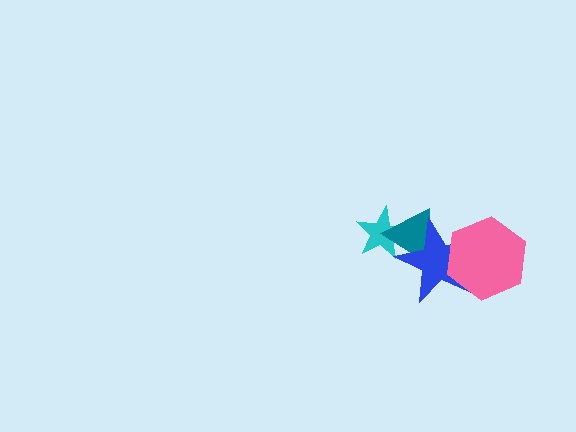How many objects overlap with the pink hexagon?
1 object overlaps with the pink hexagon.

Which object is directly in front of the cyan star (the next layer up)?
The teal triangle is directly in front of the cyan star.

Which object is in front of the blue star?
The pink hexagon is in front of the blue star.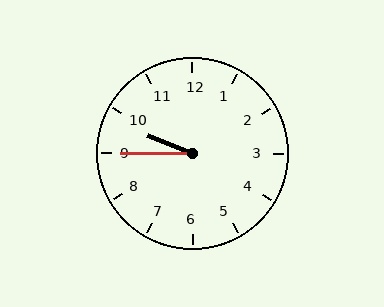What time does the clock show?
9:45.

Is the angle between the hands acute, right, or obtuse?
It is acute.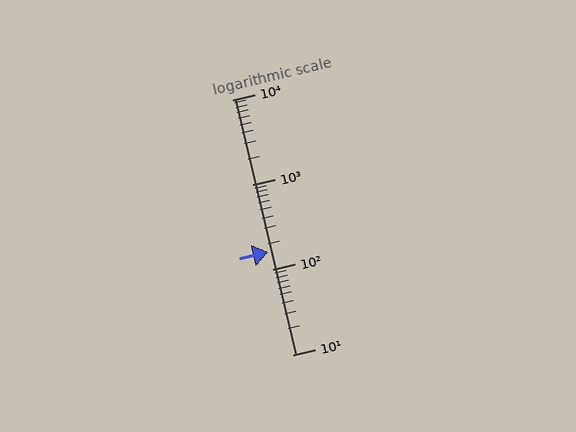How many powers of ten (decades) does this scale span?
The scale spans 3 decades, from 10 to 10000.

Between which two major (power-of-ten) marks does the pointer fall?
The pointer is between 100 and 1000.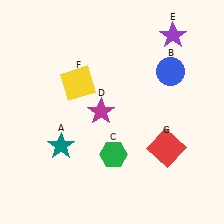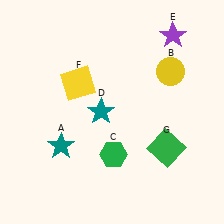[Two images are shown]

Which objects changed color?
B changed from blue to yellow. D changed from magenta to teal. G changed from red to green.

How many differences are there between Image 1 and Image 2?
There are 3 differences between the two images.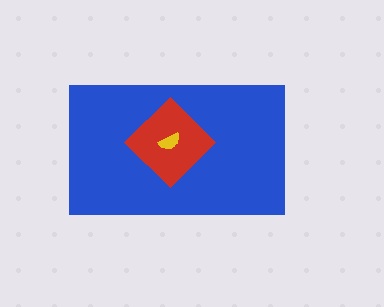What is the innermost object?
The yellow semicircle.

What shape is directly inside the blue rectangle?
The red diamond.